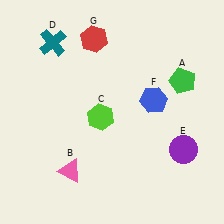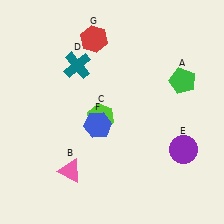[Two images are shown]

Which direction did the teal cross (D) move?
The teal cross (D) moved right.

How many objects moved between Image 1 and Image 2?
2 objects moved between the two images.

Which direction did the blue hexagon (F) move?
The blue hexagon (F) moved left.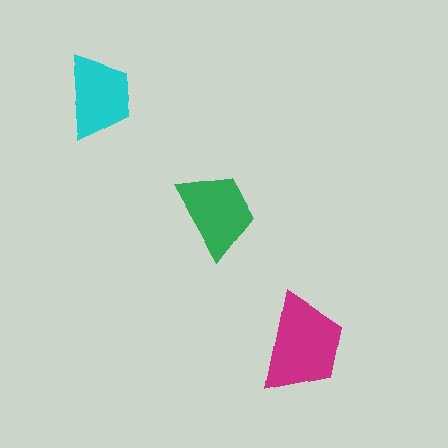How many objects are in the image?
There are 3 objects in the image.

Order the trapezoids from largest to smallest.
the magenta one, the green one, the cyan one.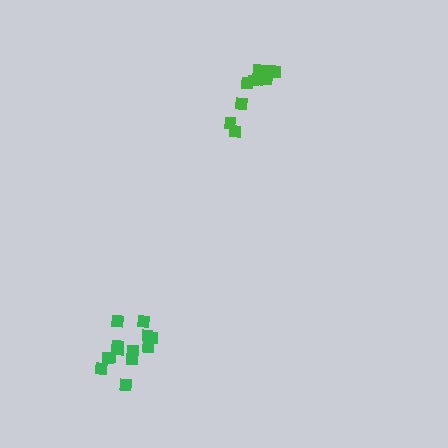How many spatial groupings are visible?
There are 2 spatial groupings.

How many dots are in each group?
Group 1: 10 dots, Group 2: 13 dots (23 total).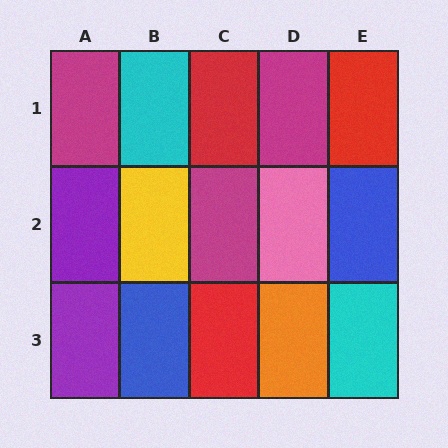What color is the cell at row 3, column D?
Orange.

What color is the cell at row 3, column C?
Red.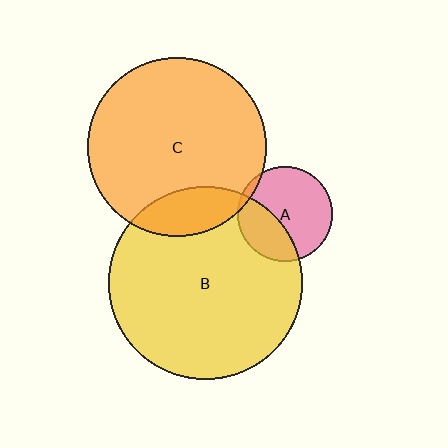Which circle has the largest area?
Circle B (yellow).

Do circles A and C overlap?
Yes.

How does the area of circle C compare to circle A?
Approximately 3.5 times.